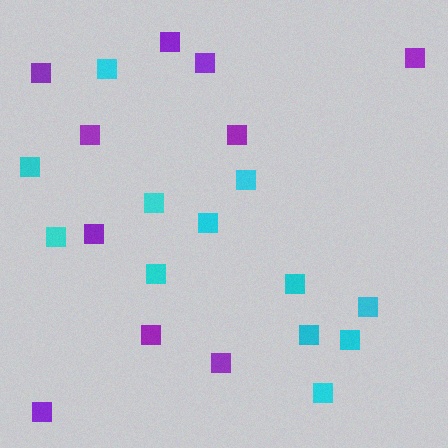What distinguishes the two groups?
There are 2 groups: one group of purple squares (10) and one group of cyan squares (12).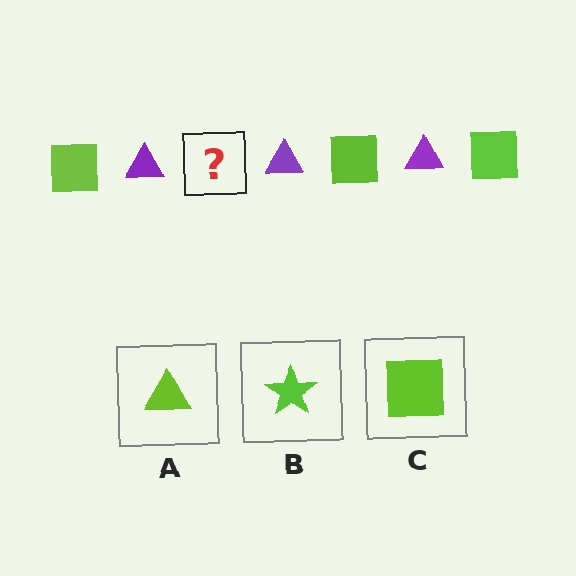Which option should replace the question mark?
Option C.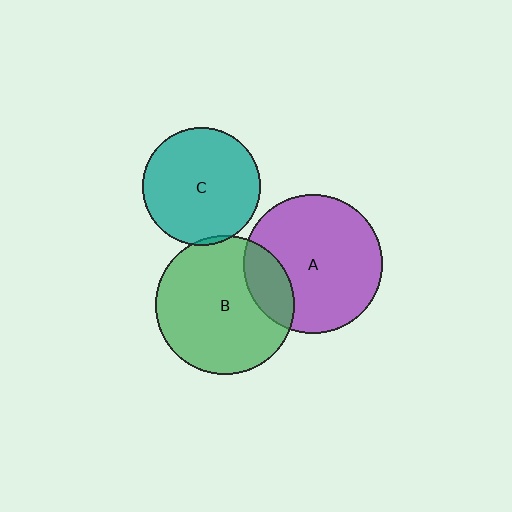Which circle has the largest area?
Circle B (green).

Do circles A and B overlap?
Yes.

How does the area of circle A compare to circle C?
Approximately 1.4 times.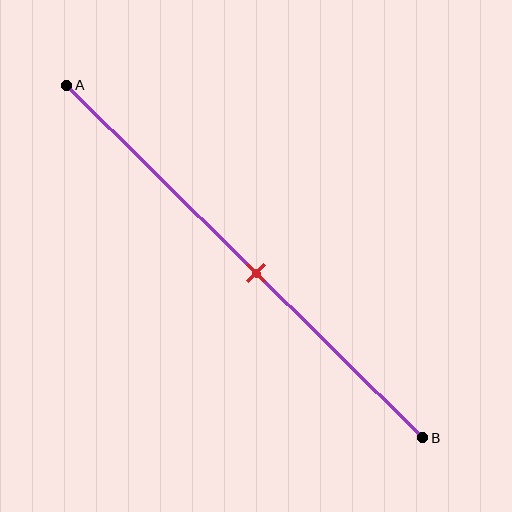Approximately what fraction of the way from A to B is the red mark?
The red mark is approximately 55% of the way from A to B.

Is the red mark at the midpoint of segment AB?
No, the mark is at about 55% from A, not at the 50% midpoint.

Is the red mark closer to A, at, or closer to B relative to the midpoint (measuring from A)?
The red mark is closer to point B than the midpoint of segment AB.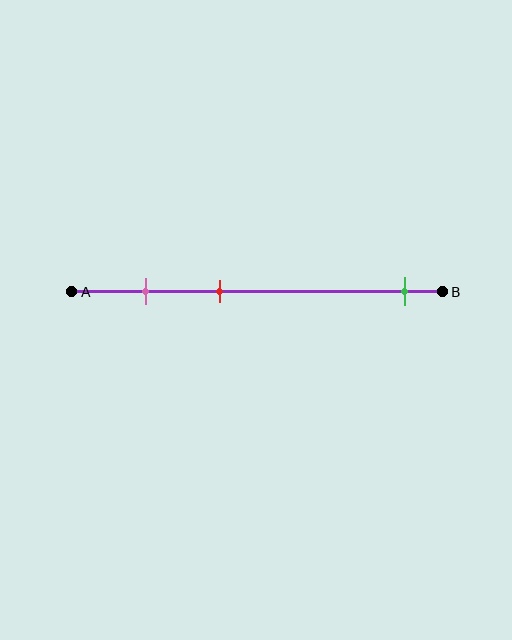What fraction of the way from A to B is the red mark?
The red mark is approximately 40% (0.4) of the way from A to B.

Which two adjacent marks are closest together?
The pink and red marks are the closest adjacent pair.